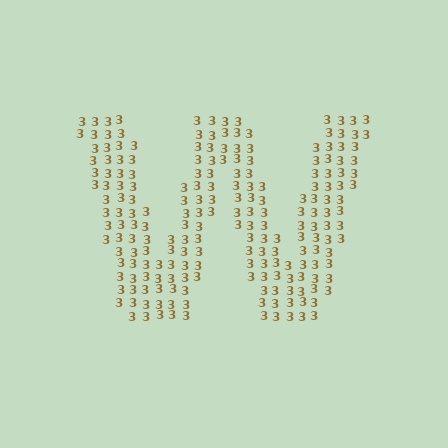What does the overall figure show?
The overall figure shows the letter W.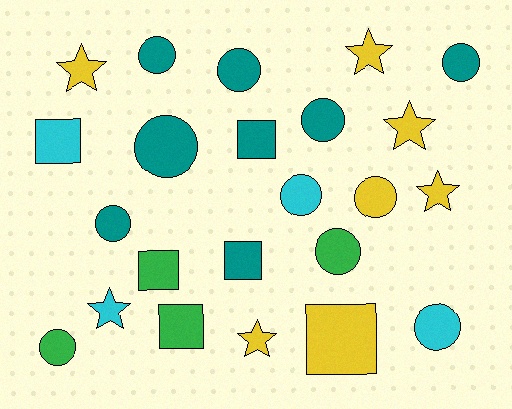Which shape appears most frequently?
Circle, with 11 objects.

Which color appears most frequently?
Teal, with 8 objects.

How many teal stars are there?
There are no teal stars.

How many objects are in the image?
There are 23 objects.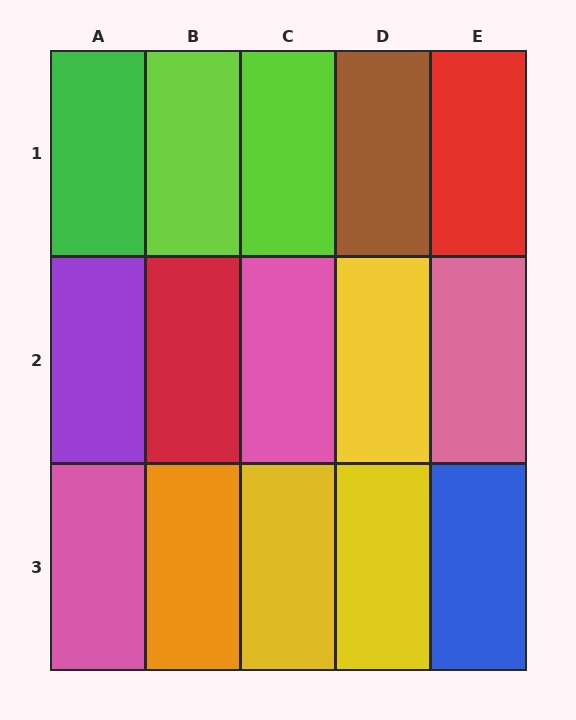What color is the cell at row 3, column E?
Blue.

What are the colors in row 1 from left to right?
Green, lime, lime, brown, red.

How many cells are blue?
1 cell is blue.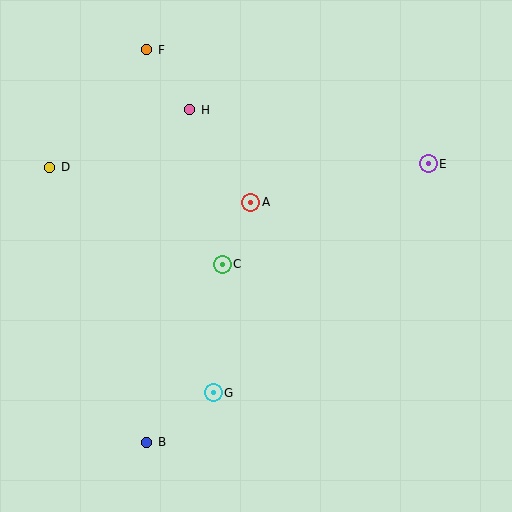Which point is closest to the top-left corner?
Point F is closest to the top-left corner.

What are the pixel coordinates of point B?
Point B is at (147, 442).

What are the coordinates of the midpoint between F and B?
The midpoint between F and B is at (147, 246).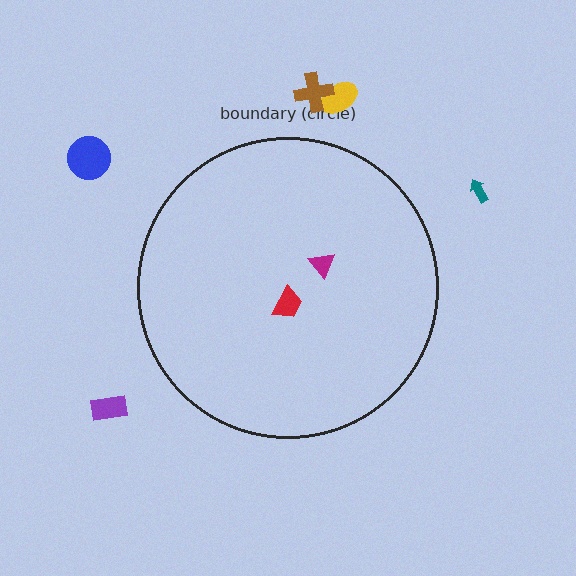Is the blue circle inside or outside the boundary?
Outside.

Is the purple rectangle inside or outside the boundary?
Outside.